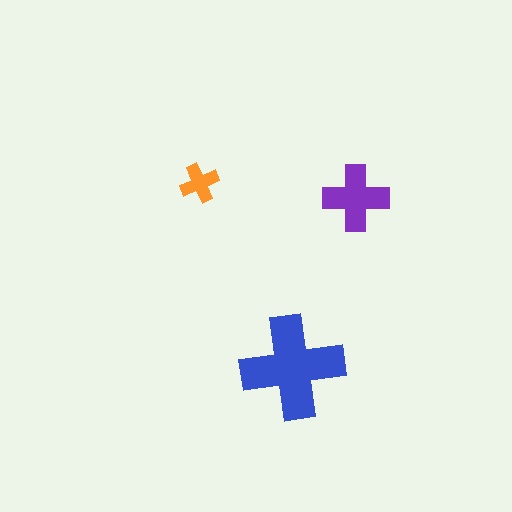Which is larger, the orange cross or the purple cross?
The purple one.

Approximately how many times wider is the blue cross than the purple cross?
About 1.5 times wider.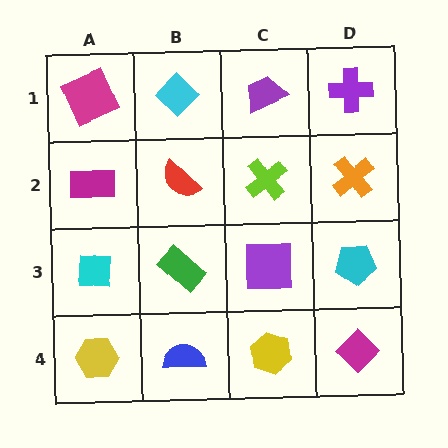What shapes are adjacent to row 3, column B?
A red semicircle (row 2, column B), a blue semicircle (row 4, column B), a cyan square (row 3, column A), a purple square (row 3, column C).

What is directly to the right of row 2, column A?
A red semicircle.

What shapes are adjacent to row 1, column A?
A magenta rectangle (row 2, column A), a cyan diamond (row 1, column B).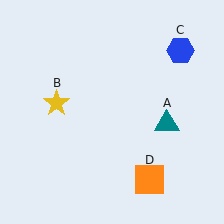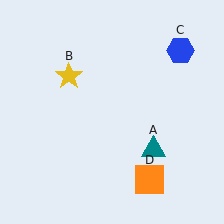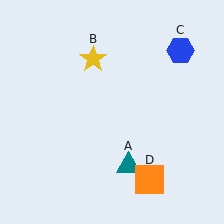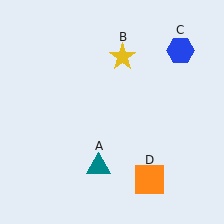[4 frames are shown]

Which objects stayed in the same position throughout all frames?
Blue hexagon (object C) and orange square (object D) remained stationary.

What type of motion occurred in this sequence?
The teal triangle (object A), yellow star (object B) rotated clockwise around the center of the scene.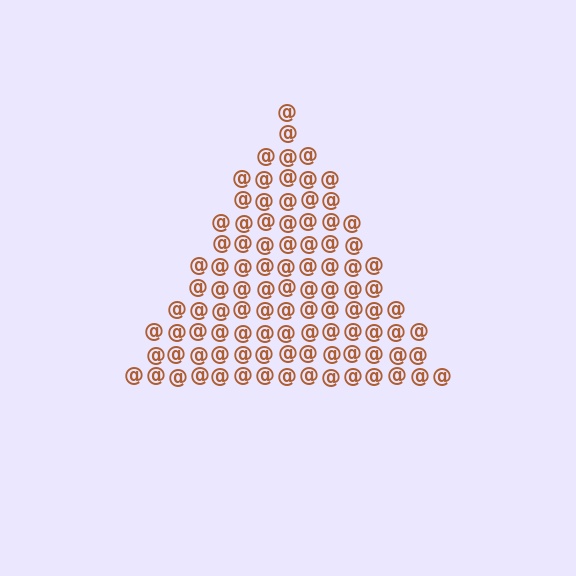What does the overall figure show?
The overall figure shows a triangle.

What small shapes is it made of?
It is made of small at signs.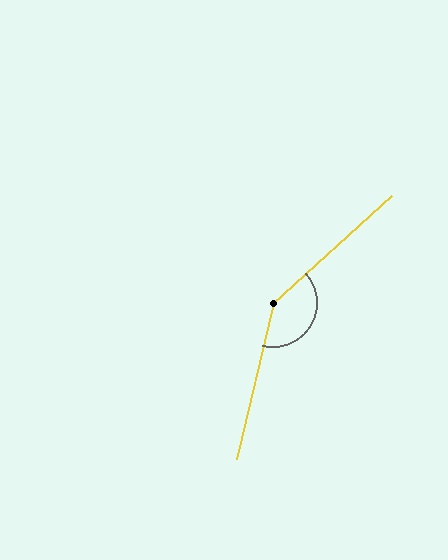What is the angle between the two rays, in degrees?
Approximately 145 degrees.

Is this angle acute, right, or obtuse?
It is obtuse.